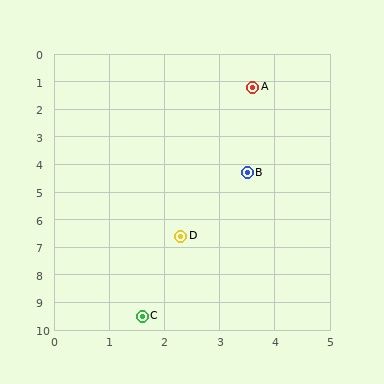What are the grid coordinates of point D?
Point D is at approximately (2.3, 6.6).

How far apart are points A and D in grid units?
Points A and D are about 5.6 grid units apart.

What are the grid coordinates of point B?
Point B is at approximately (3.5, 4.3).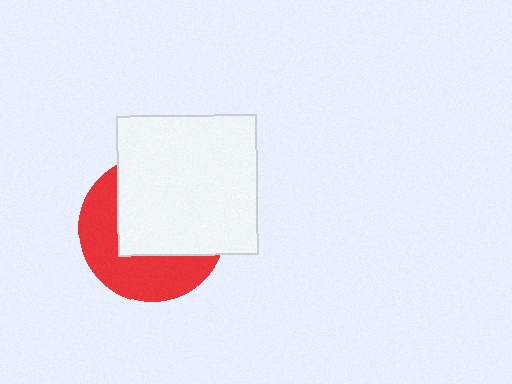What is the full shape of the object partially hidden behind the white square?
The partially hidden object is a red circle.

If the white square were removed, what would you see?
You would see the complete red circle.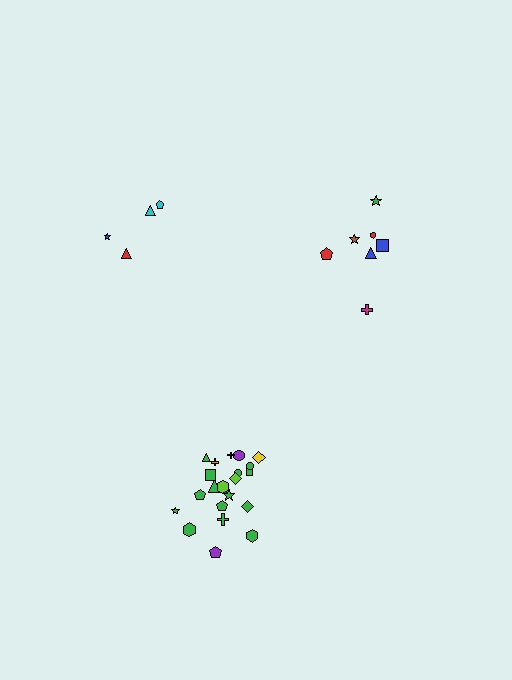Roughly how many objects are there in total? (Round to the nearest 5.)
Roughly 35 objects in total.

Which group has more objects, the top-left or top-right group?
The top-right group.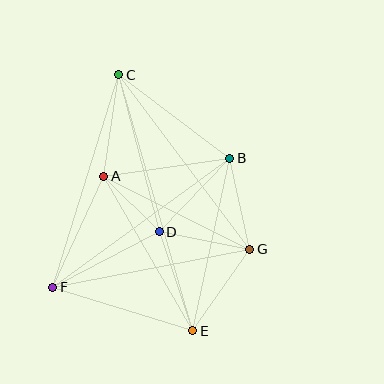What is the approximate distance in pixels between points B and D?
The distance between B and D is approximately 102 pixels.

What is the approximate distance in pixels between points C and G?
The distance between C and G is approximately 218 pixels.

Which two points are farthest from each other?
Points C and E are farthest from each other.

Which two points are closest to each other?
Points A and D are closest to each other.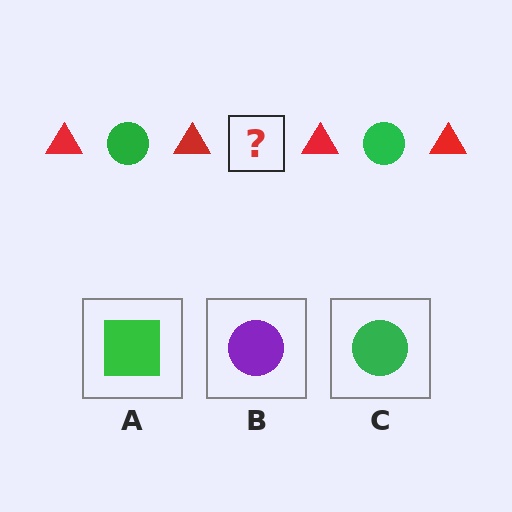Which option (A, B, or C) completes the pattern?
C.